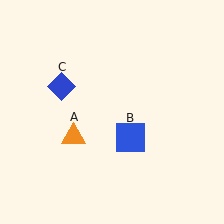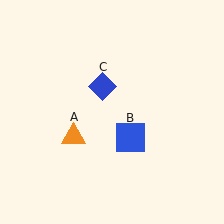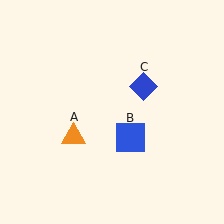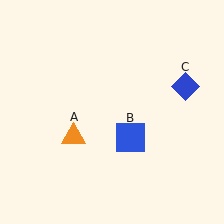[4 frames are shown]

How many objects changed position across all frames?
1 object changed position: blue diamond (object C).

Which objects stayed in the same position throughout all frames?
Orange triangle (object A) and blue square (object B) remained stationary.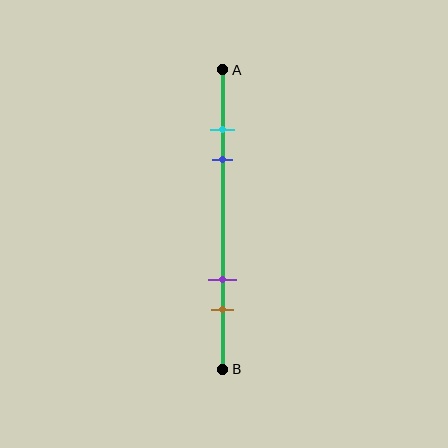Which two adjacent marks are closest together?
The cyan and blue marks are the closest adjacent pair.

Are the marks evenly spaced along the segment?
No, the marks are not evenly spaced.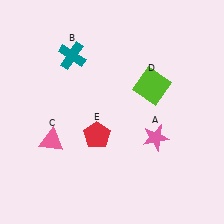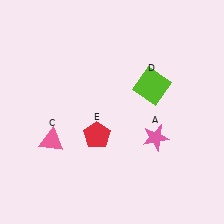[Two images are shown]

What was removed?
The teal cross (B) was removed in Image 2.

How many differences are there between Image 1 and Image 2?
There is 1 difference between the two images.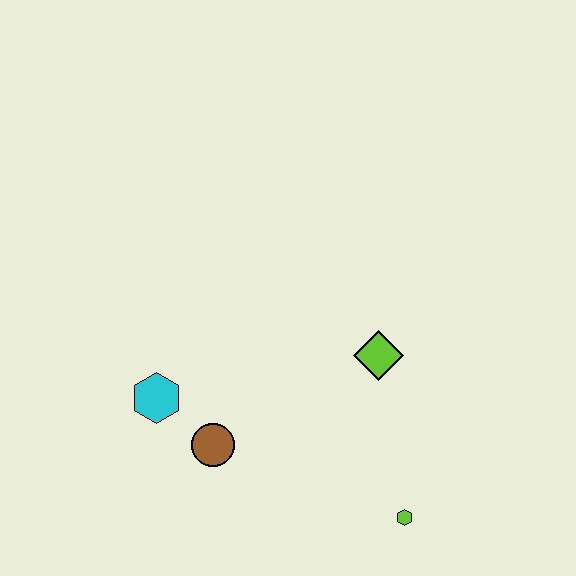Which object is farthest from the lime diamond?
The cyan hexagon is farthest from the lime diamond.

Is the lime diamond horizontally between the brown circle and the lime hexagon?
Yes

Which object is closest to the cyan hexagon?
The brown circle is closest to the cyan hexagon.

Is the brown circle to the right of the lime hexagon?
No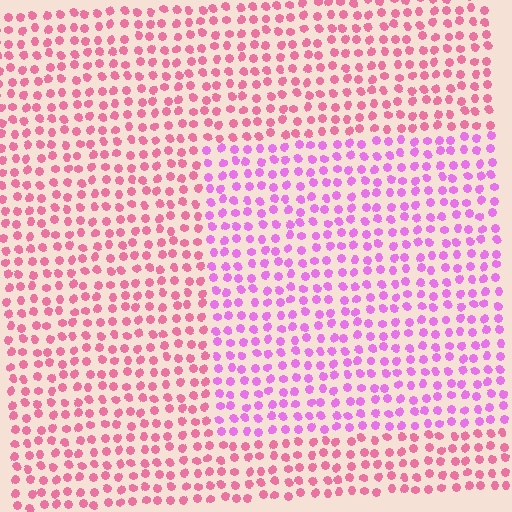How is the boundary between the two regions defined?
The boundary is defined purely by a slight shift in hue (about 38 degrees). Spacing, size, and orientation are identical on both sides.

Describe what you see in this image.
The image is filled with small pink elements in a uniform arrangement. A rectangle-shaped region is visible where the elements are tinted to a slightly different hue, forming a subtle color boundary.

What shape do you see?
I see a rectangle.